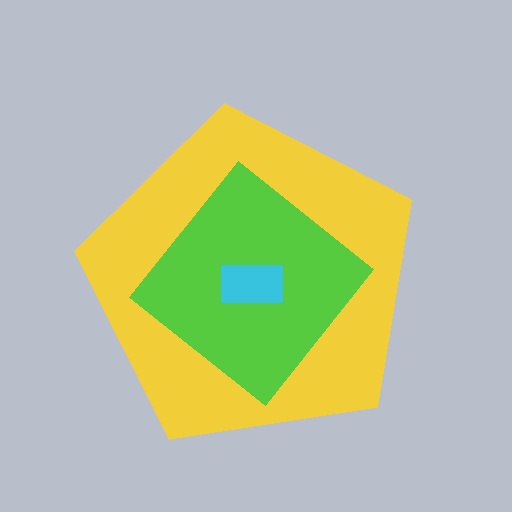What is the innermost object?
The cyan rectangle.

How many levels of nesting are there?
3.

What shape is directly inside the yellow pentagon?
The lime diamond.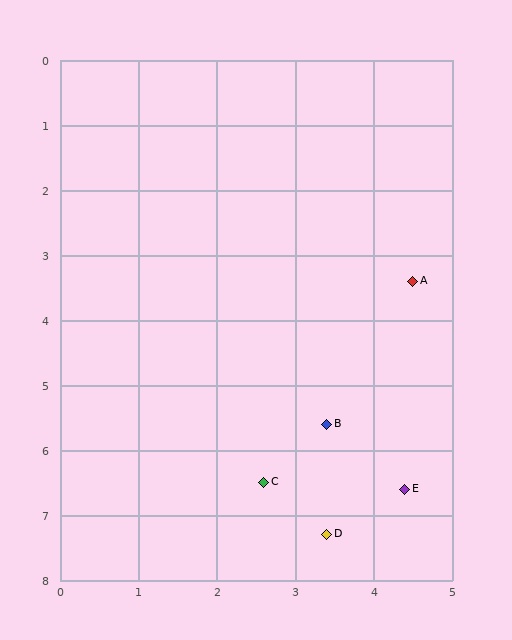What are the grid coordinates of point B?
Point B is at approximately (3.4, 5.6).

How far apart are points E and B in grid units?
Points E and B are about 1.4 grid units apart.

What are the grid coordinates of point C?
Point C is at approximately (2.6, 6.5).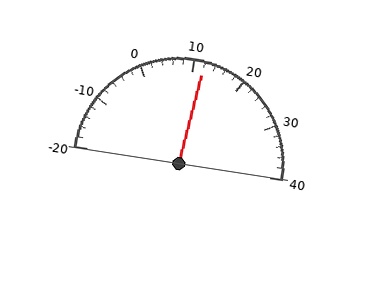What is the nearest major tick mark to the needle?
The nearest major tick mark is 10.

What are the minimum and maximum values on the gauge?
The gauge ranges from -20 to 40.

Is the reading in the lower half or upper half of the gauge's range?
The reading is in the upper half of the range (-20 to 40).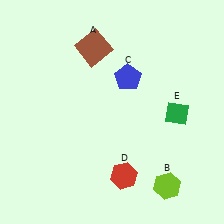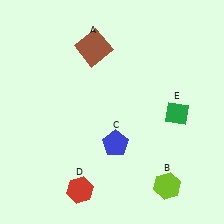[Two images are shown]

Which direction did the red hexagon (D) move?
The red hexagon (D) moved left.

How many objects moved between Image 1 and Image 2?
2 objects moved between the two images.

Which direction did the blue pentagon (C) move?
The blue pentagon (C) moved down.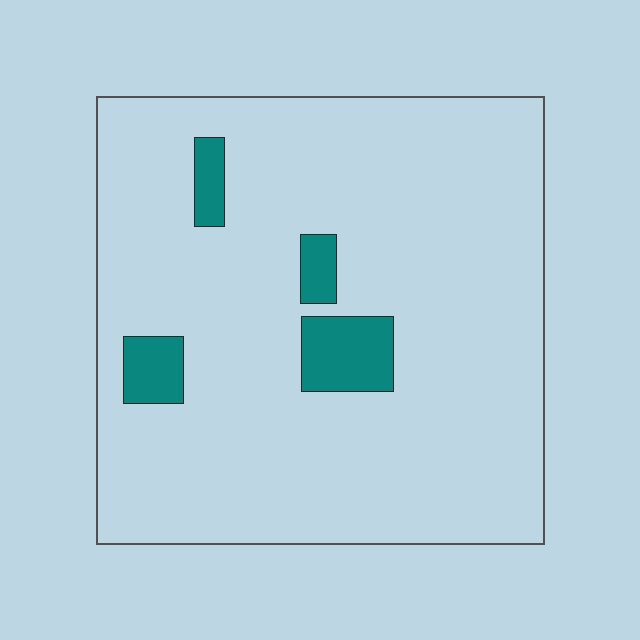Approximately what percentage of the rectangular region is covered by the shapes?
Approximately 10%.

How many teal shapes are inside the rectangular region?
4.